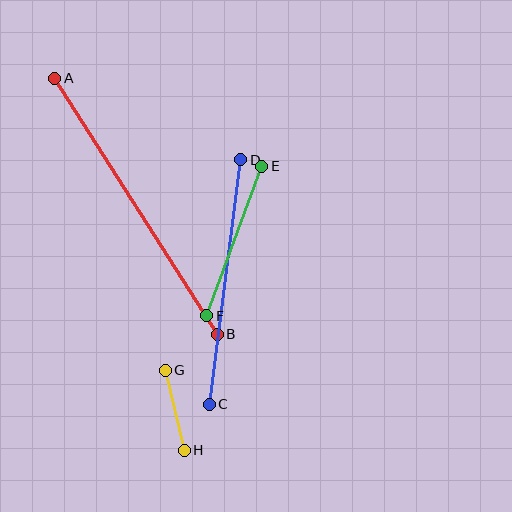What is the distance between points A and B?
The distance is approximately 303 pixels.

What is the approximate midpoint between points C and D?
The midpoint is at approximately (225, 282) pixels.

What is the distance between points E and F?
The distance is approximately 159 pixels.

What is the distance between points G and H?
The distance is approximately 82 pixels.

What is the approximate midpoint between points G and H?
The midpoint is at approximately (175, 410) pixels.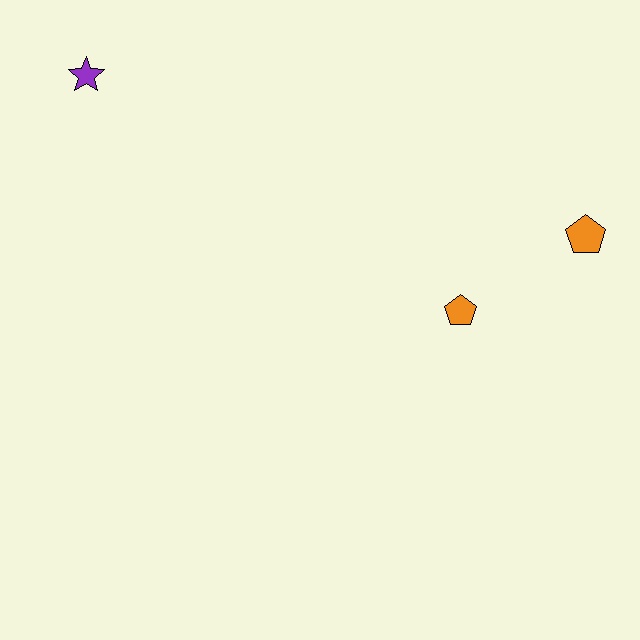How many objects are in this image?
There are 3 objects.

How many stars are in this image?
There is 1 star.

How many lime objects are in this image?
There are no lime objects.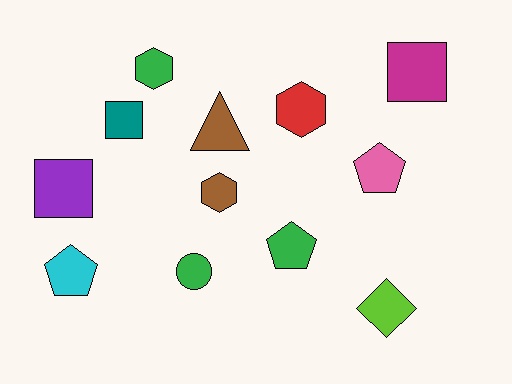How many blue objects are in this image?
There are no blue objects.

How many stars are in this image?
There are no stars.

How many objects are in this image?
There are 12 objects.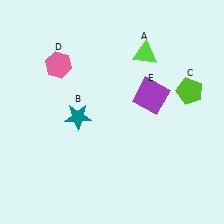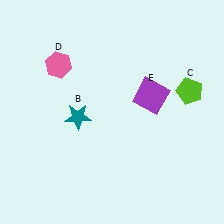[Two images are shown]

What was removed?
The lime triangle (A) was removed in Image 2.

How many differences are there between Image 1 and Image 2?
There is 1 difference between the two images.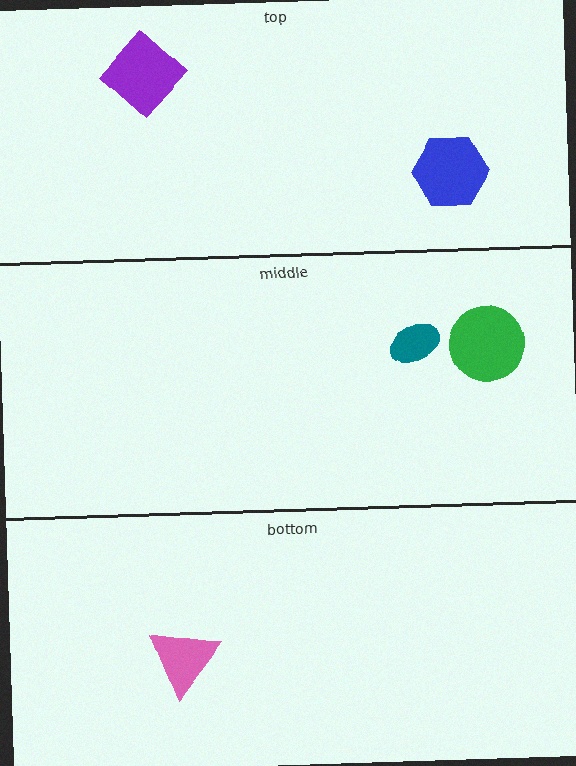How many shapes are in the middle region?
2.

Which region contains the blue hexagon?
The top region.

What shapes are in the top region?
The purple diamond, the blue hexagon.